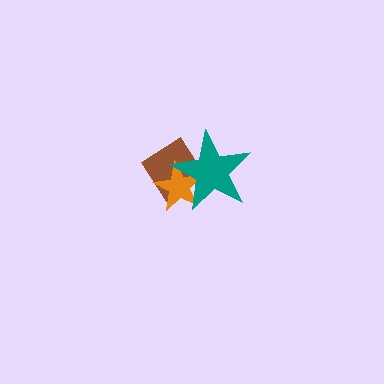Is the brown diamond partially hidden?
Yes, it is partially covered by another shape.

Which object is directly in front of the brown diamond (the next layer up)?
The orange star is directly in front of the brown diamond.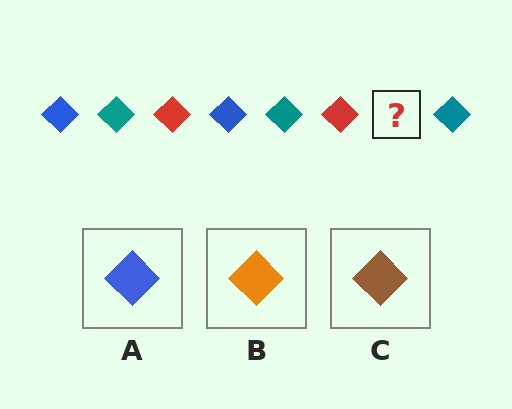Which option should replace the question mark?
Option A.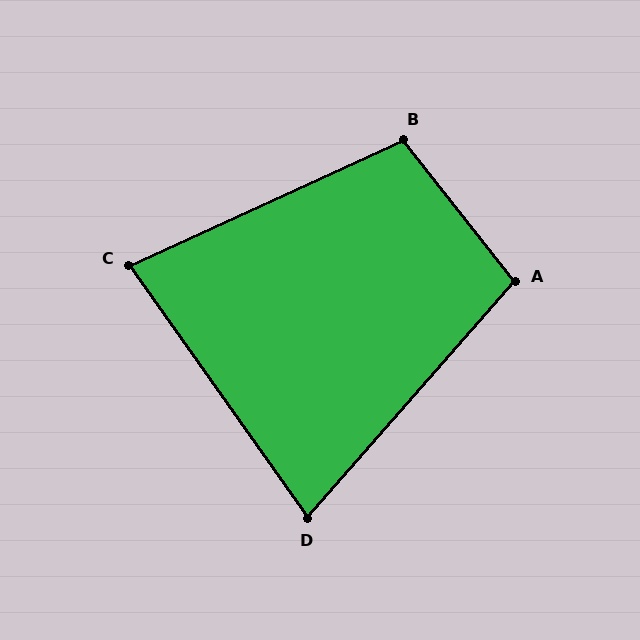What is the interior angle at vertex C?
Approximately 79 degrees (acute).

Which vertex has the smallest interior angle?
D, at approximately 76 degrees.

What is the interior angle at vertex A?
Approximately 101 degrees (obtuse).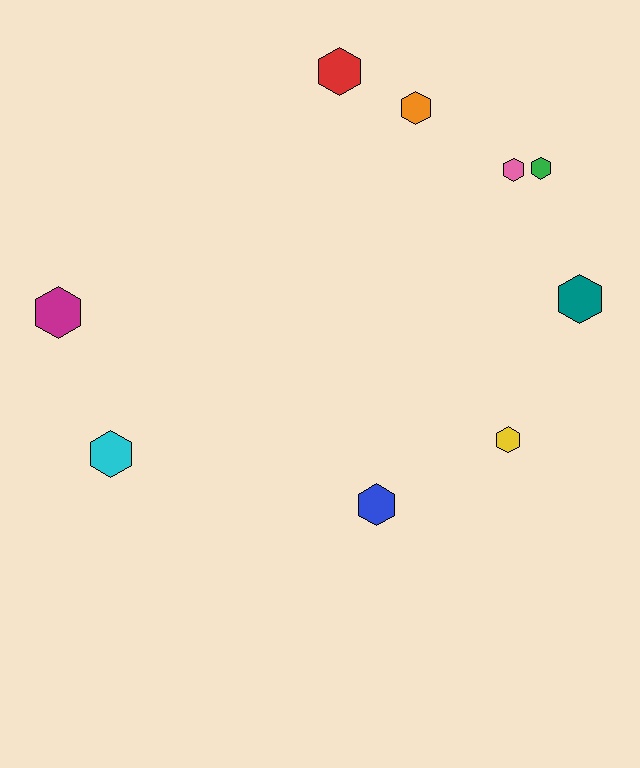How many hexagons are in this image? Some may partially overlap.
There are 9 hexagons.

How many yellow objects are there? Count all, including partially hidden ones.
There is 1 yellow object.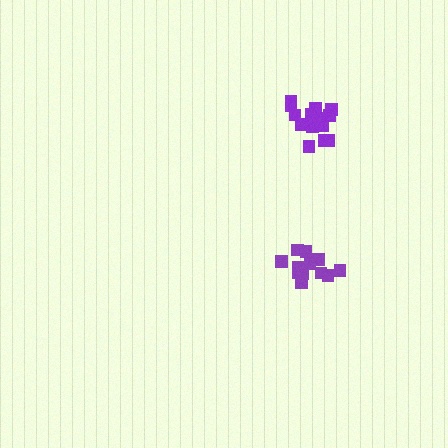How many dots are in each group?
Group 1: 12 dots, Group 2: 16 dots (28 total).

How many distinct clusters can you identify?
There are 2 distinct clusters.